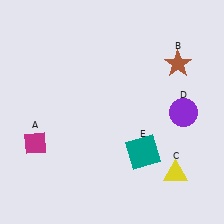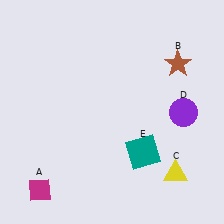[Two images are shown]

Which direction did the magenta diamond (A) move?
The magenta diamond (A) moved down.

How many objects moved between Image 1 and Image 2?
1 object moved between the two images.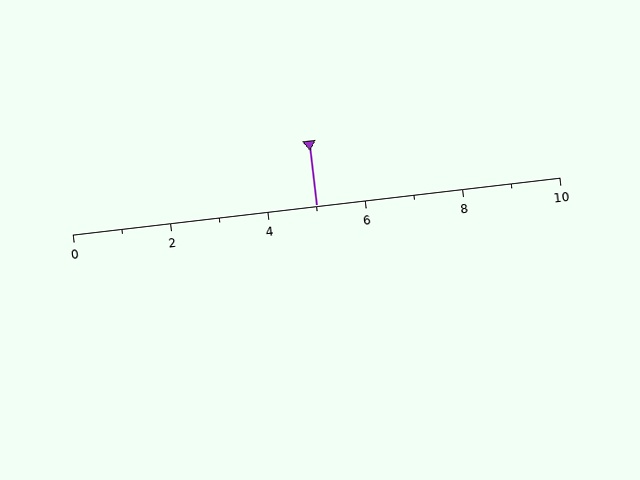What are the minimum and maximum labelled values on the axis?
The axis runs from 0 to 10.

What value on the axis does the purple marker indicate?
The marker indicates approximately 5.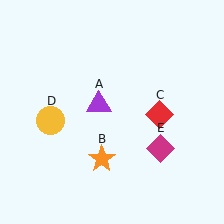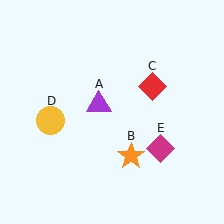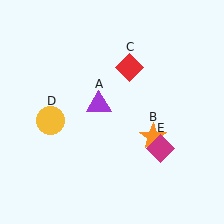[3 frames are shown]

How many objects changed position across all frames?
2 objects changed position: orange star (object B), red diamond (object C).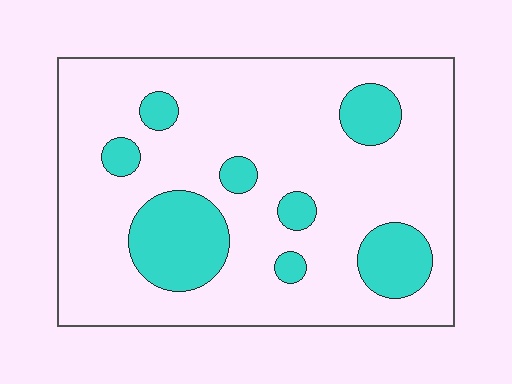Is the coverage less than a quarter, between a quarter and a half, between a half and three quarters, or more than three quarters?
Less than a quarter.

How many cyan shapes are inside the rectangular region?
8.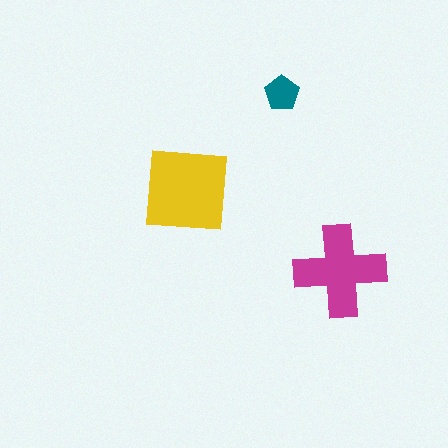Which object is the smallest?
The teal pentagon.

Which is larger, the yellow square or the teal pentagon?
The yellow square.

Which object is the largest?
The yellow square.